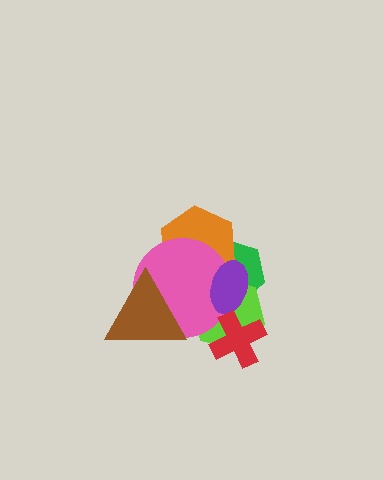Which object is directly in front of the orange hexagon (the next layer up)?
The pink circle is directly in front of the orange hexagon.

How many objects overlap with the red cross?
1 object overlaps with the red cross.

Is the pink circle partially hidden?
Yes, it is partially covered by another shape.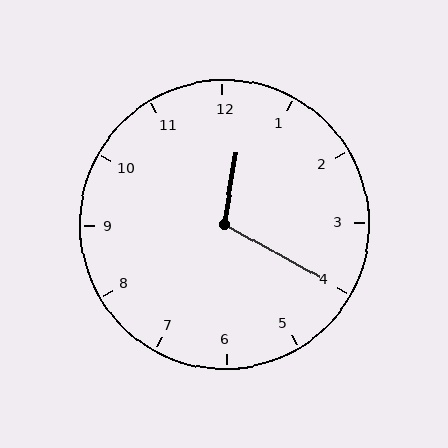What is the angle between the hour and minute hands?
Approximately 110 degrees.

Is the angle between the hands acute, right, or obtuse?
It is obtuse.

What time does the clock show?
12:20.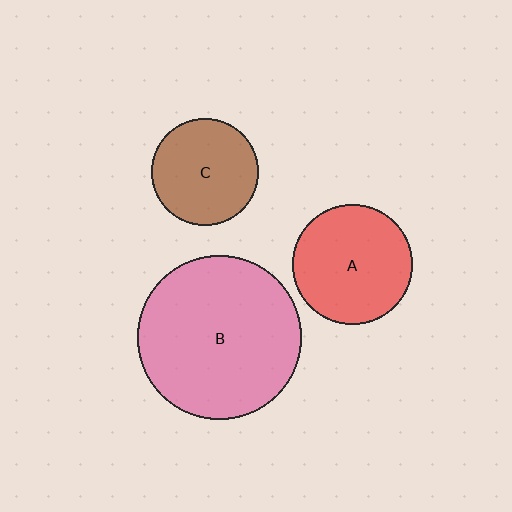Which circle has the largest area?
Circle B (pink).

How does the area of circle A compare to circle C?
Approximately 1.3 times.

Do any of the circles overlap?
No, none of the circles overlap.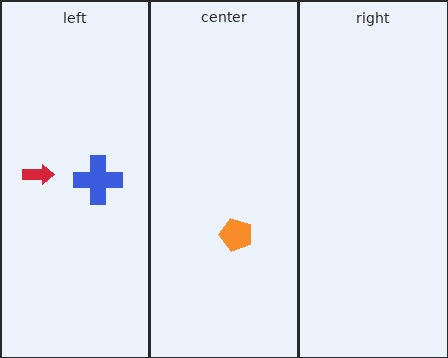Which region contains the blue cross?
The left region.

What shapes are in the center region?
The orange pentagon.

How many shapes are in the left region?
2.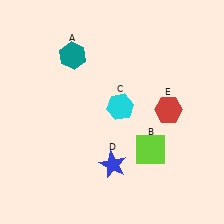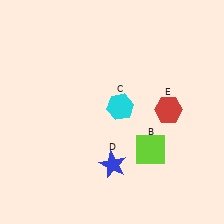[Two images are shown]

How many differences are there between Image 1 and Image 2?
There is 1 difference between the two images.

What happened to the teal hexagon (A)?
The teal hexagon (A) was removed in Image 2. It was in the top-left area of Image 1.